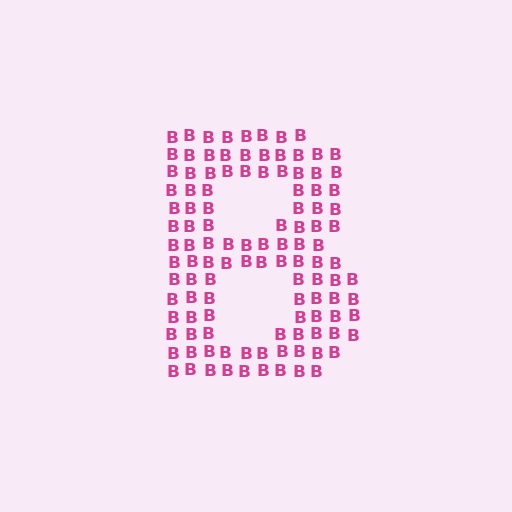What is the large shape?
The large shape is the letter B.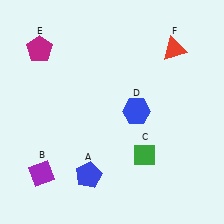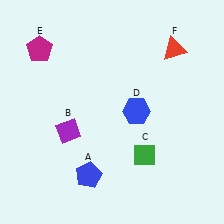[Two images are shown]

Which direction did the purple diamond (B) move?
The purple diamond (B) moved up.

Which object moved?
The purple diamond (B) moved up.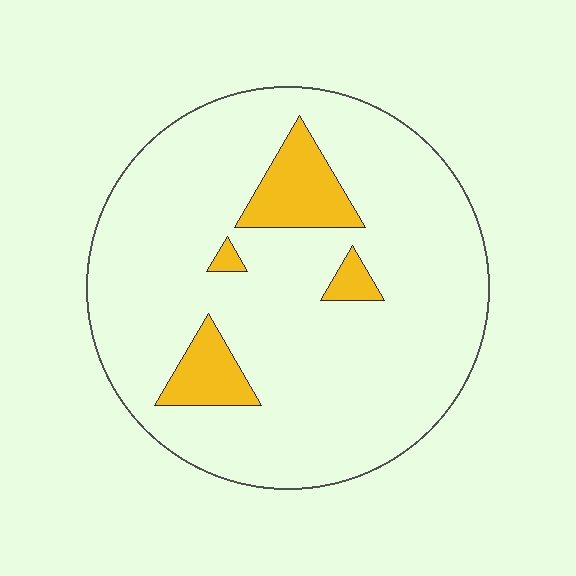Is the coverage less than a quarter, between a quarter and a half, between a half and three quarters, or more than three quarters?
Less than a quarter.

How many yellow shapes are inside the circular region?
4.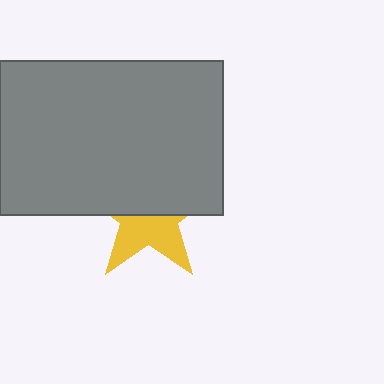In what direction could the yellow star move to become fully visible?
The yellow star could move down. That would shift it out from behind the gray rectangle entirely.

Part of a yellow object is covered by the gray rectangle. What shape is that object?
It is a star.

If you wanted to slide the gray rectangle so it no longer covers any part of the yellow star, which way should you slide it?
Slide it up — that is the most direct way to separate the two shapes.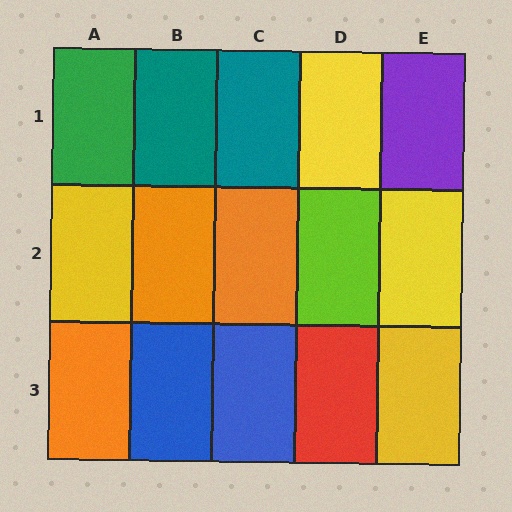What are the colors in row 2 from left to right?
Yellow, orange, orange, lime, yellow.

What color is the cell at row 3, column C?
Blue.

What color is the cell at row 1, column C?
Teal.